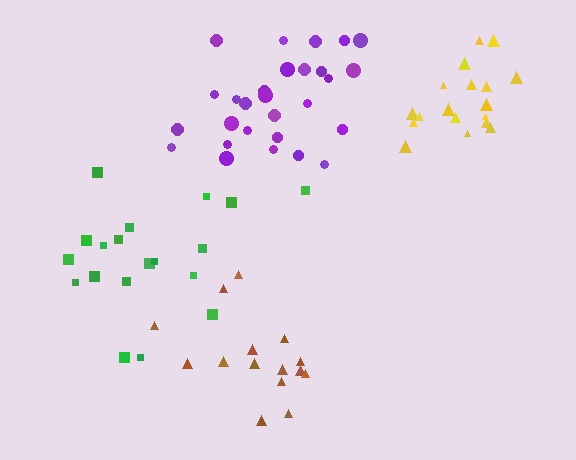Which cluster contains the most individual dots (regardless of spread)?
Purple (28).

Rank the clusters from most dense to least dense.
yellow, purple, brown, green.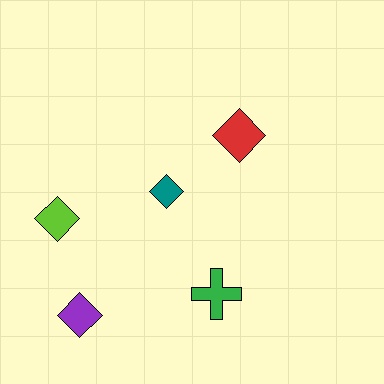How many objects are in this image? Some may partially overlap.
There are 5 objects.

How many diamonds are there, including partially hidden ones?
There are 4 diamonds.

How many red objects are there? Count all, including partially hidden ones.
There is 1 red object.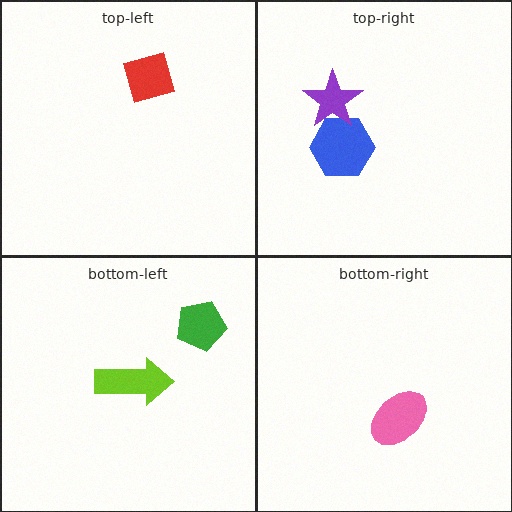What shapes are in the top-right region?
The blue hexagon, the purple star.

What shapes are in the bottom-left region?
The lime arrow, the green pentagon.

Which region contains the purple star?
The top-right region.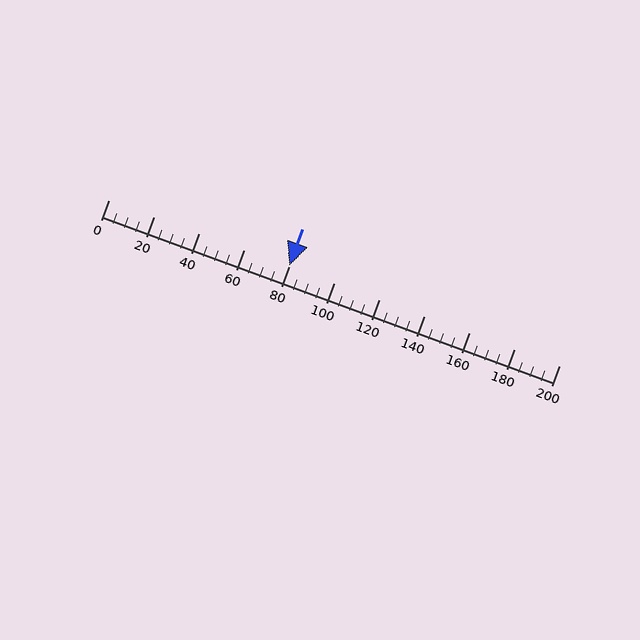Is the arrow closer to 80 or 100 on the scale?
The arrow is closer to 80.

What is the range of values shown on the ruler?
The ruler shows values from 0 to 200.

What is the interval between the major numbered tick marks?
The major tick marks are spaced 20 units apart.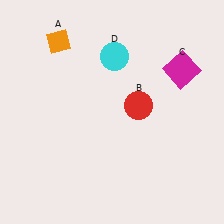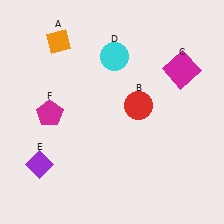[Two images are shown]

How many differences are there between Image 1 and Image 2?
There are 2 differences between the two images.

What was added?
A purple diamond (E), a magenta pentagon (F) were added in Image 2.